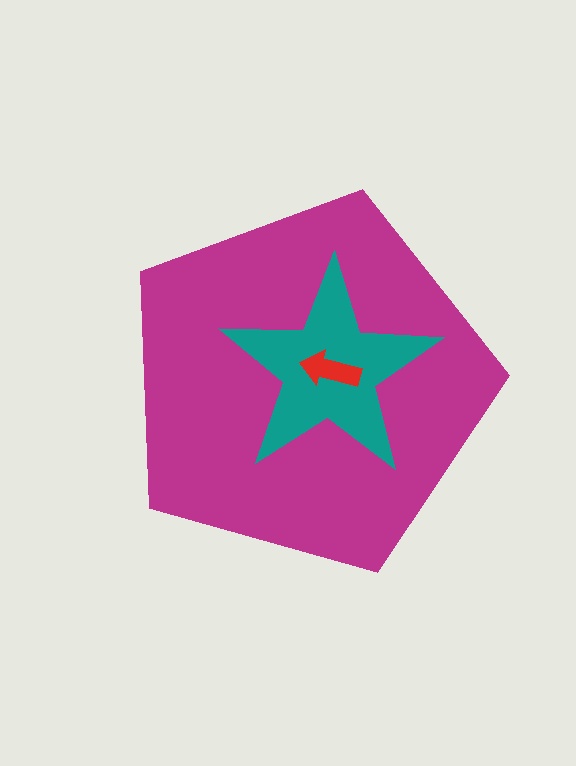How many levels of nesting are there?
3.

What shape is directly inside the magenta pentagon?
The teal star.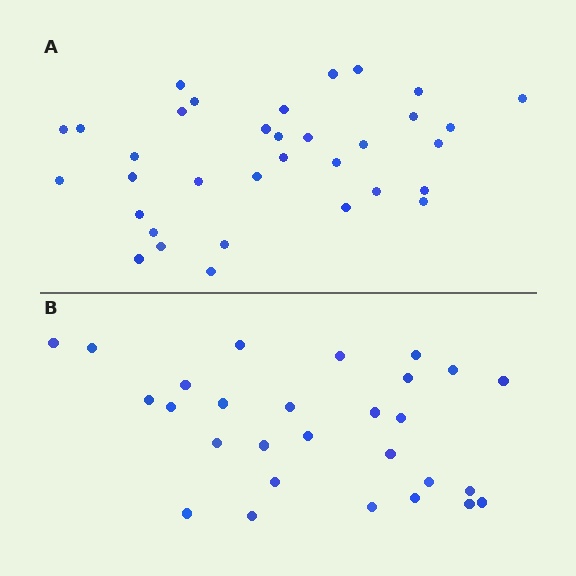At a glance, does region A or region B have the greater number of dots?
Region A (the top region) has more dots.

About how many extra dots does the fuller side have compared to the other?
Region A has about 6 more dots than region B.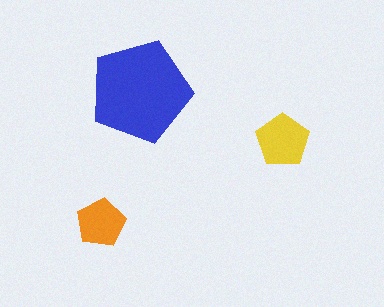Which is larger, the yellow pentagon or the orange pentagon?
The yellow one.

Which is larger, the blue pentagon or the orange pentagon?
The blue one.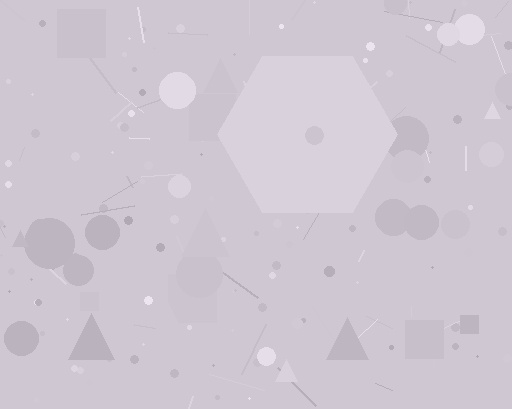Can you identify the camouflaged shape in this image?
The camouflaged shape is a hexagon.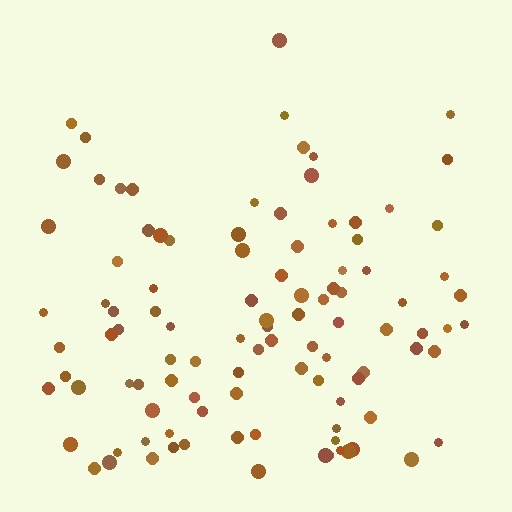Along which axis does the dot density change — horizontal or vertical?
Vertical.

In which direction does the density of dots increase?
From top to bottom, with the bottom side densest.